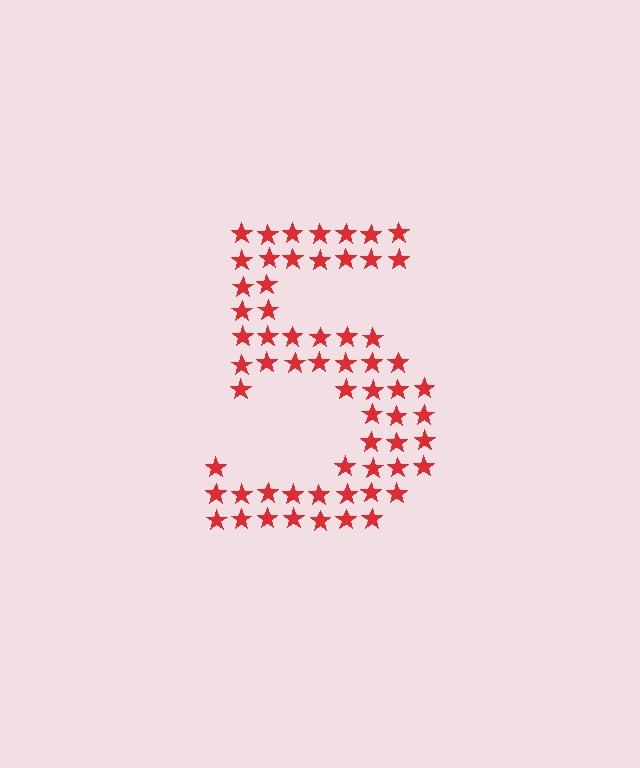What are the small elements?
The small elements are stars.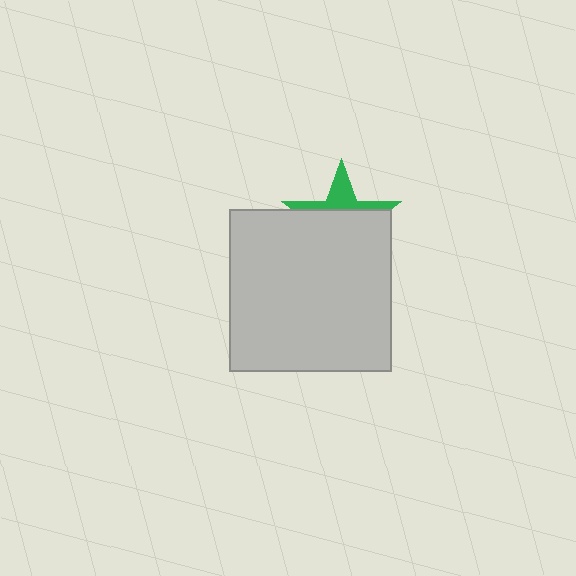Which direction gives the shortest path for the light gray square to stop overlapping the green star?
Moving down gives the shortest separation.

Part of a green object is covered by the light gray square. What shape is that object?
It is a star.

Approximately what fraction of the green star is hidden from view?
Roughly 67% of the green star is hidden behind the light gray square.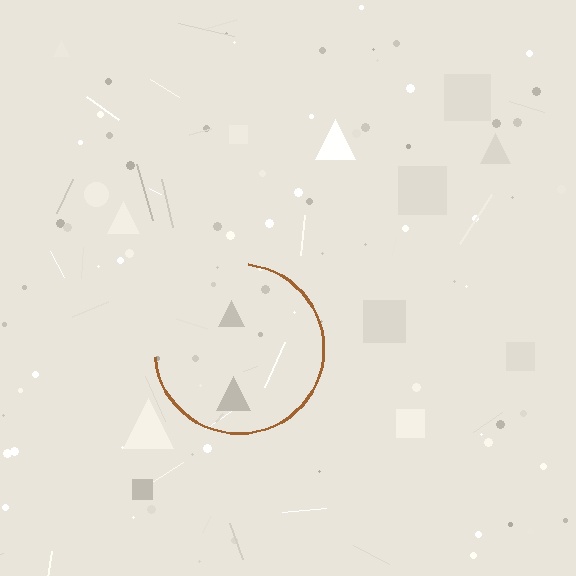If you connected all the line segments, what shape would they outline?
They would outline a circle.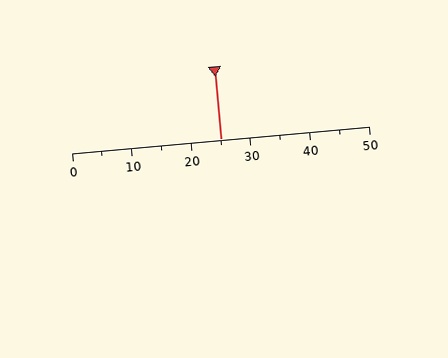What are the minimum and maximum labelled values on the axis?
The axis runs from 0 to 50.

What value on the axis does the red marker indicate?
The marker indicates approximately 25.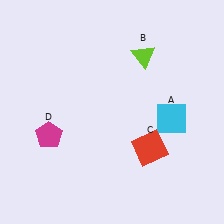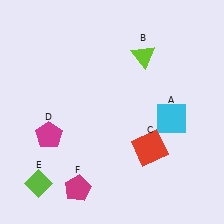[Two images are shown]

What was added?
A lime diamond (E), a magenta pentagon (F) were added in Image 2.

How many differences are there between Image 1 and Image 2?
There are 2 differences between the two images.